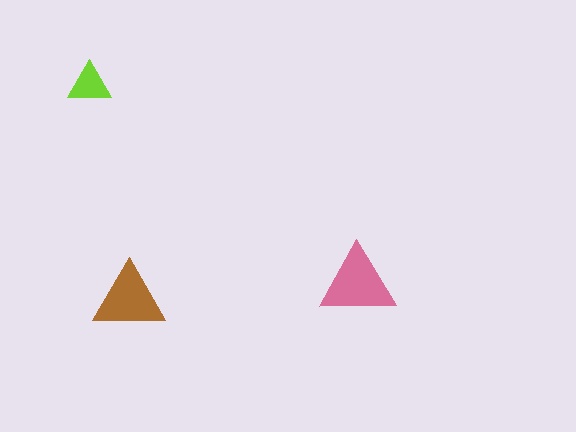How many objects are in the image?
There are 3 objects in the image.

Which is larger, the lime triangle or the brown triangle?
The brown one.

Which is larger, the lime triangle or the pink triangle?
The pink one.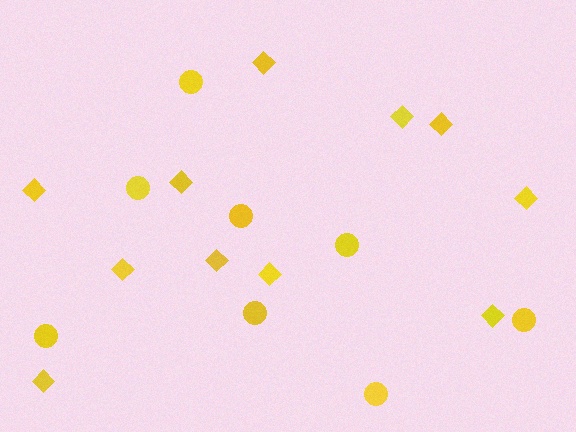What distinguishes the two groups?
There are 2 groups: one group of circles (8) and one group of diamonds (11).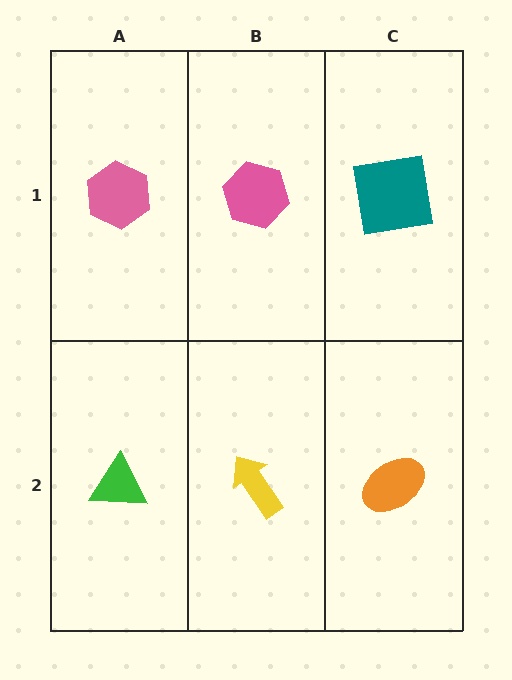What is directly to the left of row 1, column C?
A pink hexagon.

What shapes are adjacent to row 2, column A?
A pink hexagon (row 1, column A), a yellow arrow (row 2, column B).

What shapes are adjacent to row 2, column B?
A pink hexagon (row 1, column B), a green triangle (row 2, column A), an orange ellipse (row 2, column C).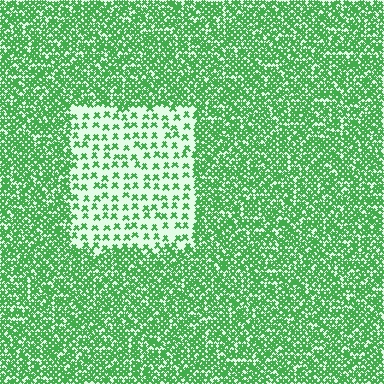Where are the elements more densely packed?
The elements are more densely packed outside the rectangle boundary.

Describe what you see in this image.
The image contains small green elements arranged at two different densities. A rectangle-shaped region is visible where the elements are less densely packed than the surrounding area.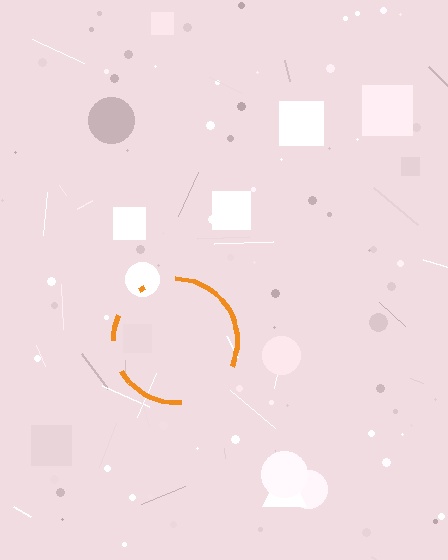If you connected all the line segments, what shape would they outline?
They would outline a circle.